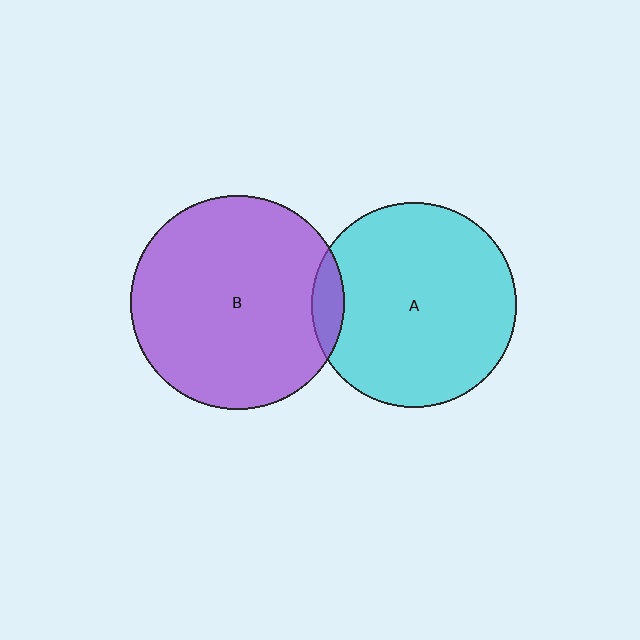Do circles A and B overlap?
Yes.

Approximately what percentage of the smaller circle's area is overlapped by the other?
Approximately 10%.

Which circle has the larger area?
Circle B (purple).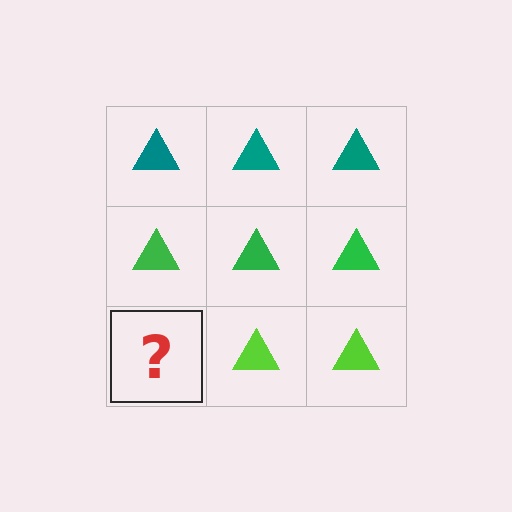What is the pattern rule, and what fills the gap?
The rule is that each row has a consistent color. The gap should be filled with a lime triangle.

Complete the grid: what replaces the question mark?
The question mark should be replaced with a lime triangle.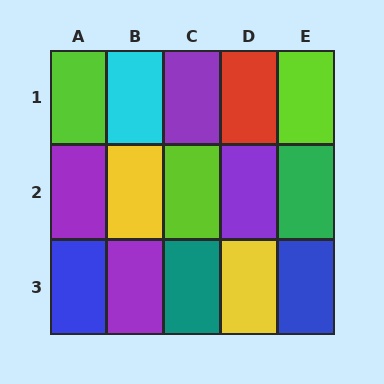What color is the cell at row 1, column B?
Cyan.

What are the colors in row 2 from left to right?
Purple, yellow, lime, purple, green.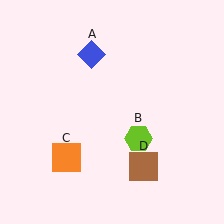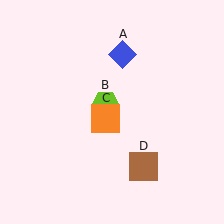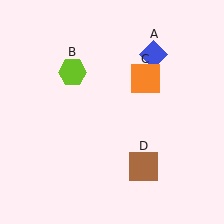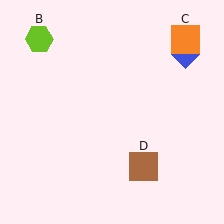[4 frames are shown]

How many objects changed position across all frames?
3 objects changed position: blue diamond (object A), lime hexagon (object B), orange square (object C).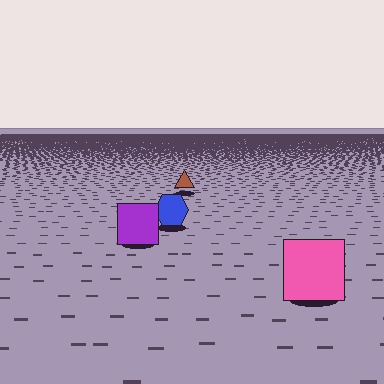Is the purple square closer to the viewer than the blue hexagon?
Yes. The purple square is closer — you can tell from the texture gradient: the ground texture is coarser near it.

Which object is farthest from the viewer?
The brown triangle is farthest from the viewer. It appears smaller and the ground texture around it is denser.